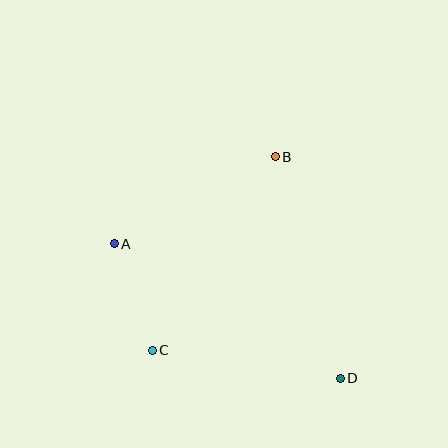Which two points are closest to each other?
Points A and C are closest to each other.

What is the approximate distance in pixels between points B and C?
The distance between B and C is approximately 230 pixels.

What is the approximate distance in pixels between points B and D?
The distance between B and D is approximately 231 pixels.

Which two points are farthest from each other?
Points A and D are farthest from each other.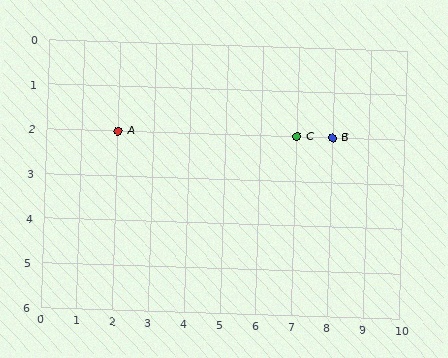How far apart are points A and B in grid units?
Points A and B are 6 columns apart.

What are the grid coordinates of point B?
Point B is at grid coordinates (8, 2).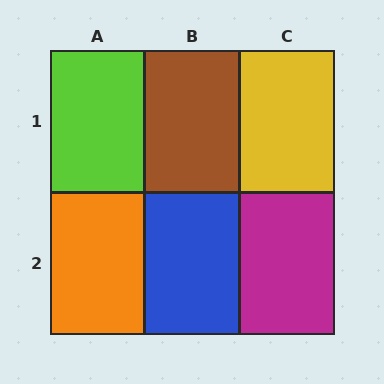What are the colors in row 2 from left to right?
Orange, blue, magenta.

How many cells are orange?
1 cell is orange.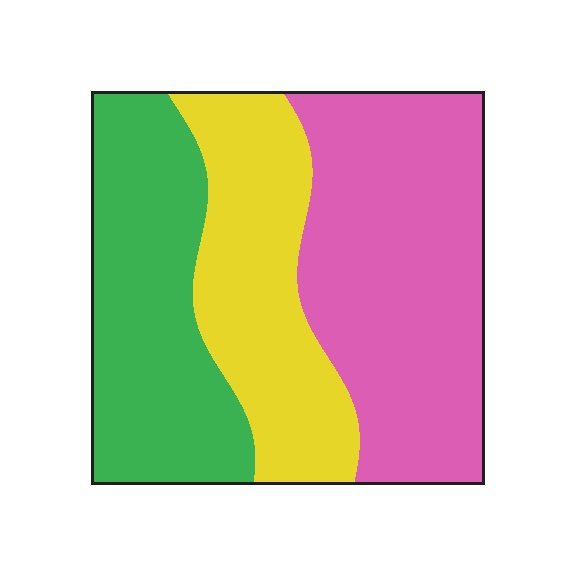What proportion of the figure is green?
Green takes up about one third (1/3) of the figure.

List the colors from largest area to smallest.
From largest to smallest: pink, green, yellow.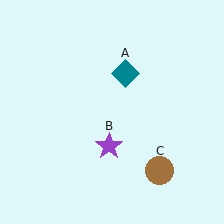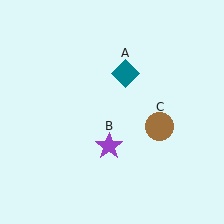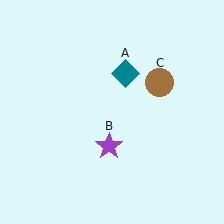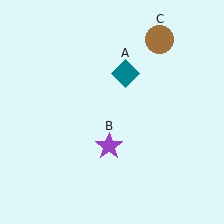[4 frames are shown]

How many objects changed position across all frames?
1 object changed position: brown circle (object C).